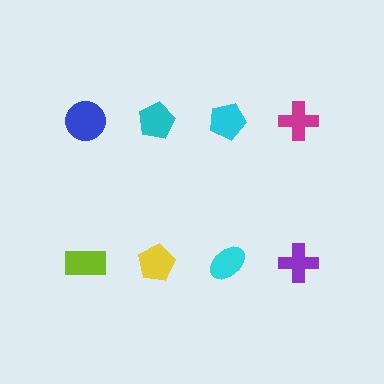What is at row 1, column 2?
A cyan pentagon.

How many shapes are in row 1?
4 shapes.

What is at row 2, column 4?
A purple cross.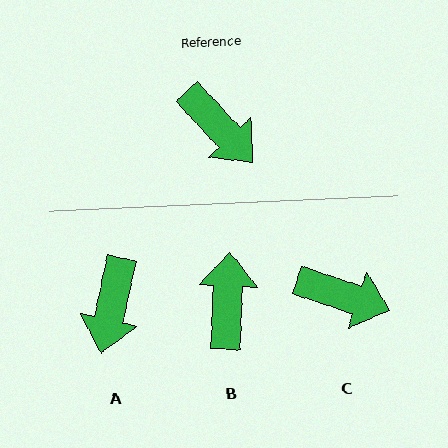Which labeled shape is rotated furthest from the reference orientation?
B, about 134 degrees away.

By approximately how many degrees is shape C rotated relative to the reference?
Approximately 28 degrees counter-clockwise.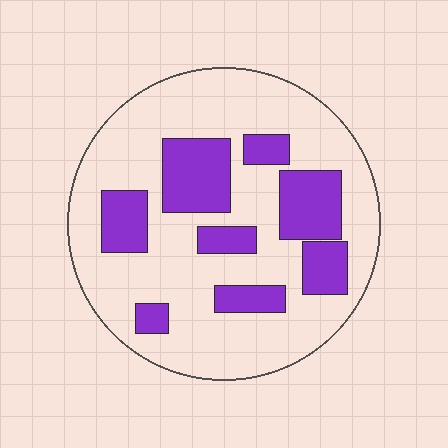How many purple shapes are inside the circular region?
8.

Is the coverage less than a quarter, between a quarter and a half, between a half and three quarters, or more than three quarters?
Between a quarter and a half.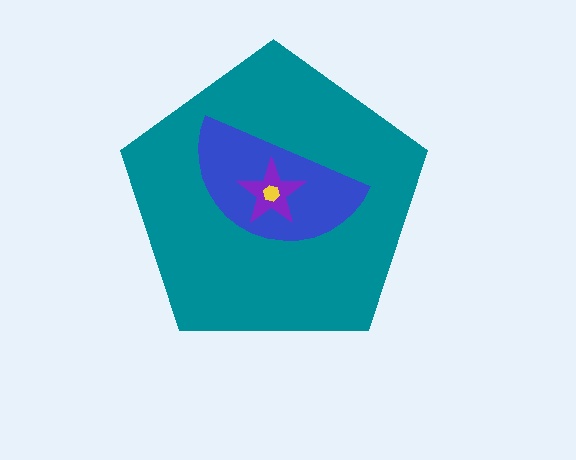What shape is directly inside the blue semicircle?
The purple star.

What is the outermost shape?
The teal pentagon.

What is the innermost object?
The yellow hexagon.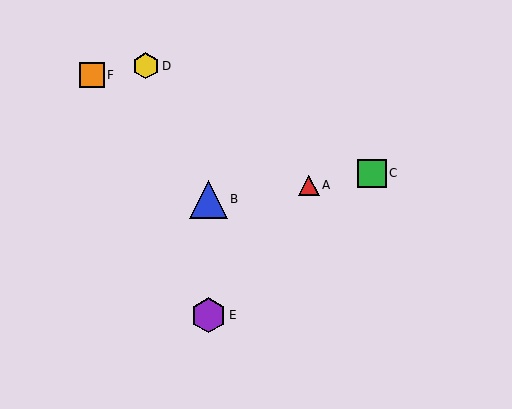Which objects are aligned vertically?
Objects B, E are aligned vertically.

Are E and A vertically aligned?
No, E is at x≈208 and A is at x≈309.